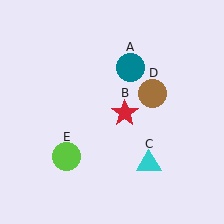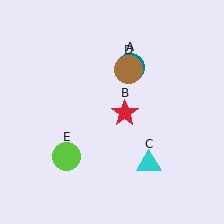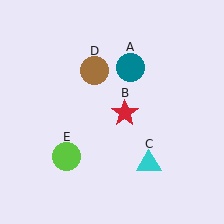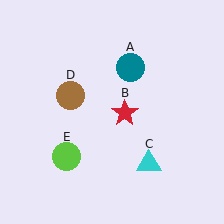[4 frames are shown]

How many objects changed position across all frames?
1 object changed position: brown circle (object D).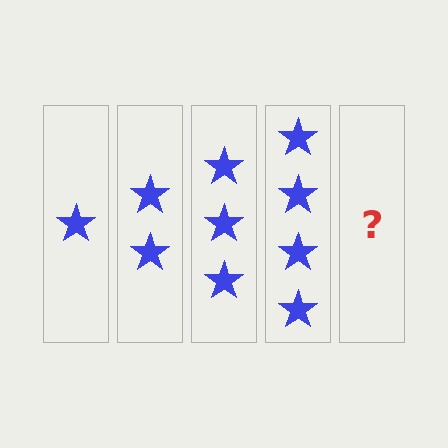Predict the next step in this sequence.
The next step is 5 stars.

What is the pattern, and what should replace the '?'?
The pattern is that each step adds one more star. The '?' should be 5 stars.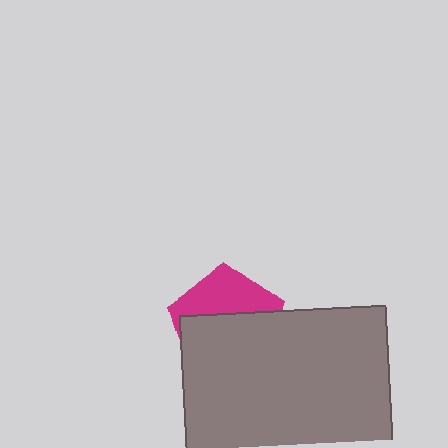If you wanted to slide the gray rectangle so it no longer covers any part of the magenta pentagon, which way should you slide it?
Slide it down — that is the most direct way to separate the two shapes.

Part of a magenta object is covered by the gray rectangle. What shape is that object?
It is a pentagon.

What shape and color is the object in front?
The object in front is a gray rectangle.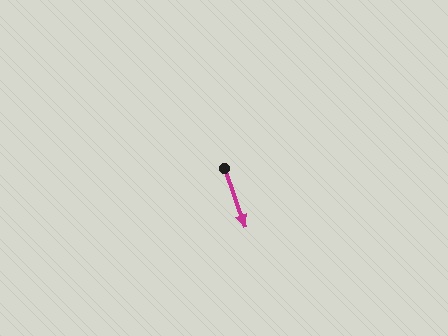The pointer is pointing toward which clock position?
Roughly 5 o'clock.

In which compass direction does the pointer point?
South.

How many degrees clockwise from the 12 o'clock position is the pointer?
Approximately 161 degrees.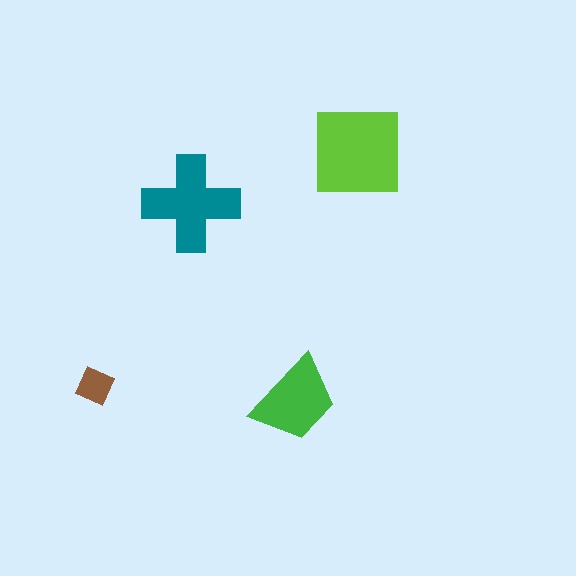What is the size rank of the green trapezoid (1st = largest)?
3rd.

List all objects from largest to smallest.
The lime square, the teal cross, the green trapezoid, the brown diamond.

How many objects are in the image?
There are 4 objects in the image.